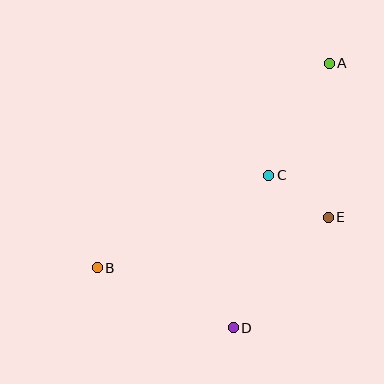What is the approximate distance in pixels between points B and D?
The distance between B and D is approximately 148 pixels.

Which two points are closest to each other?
Points C and E are closest to each other.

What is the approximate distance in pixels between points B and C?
The distance between B and C is approximately 194 pixels.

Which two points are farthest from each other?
Points A and B are farthest from each other.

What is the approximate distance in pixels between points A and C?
The distance between A and C is approximately 128 pixels.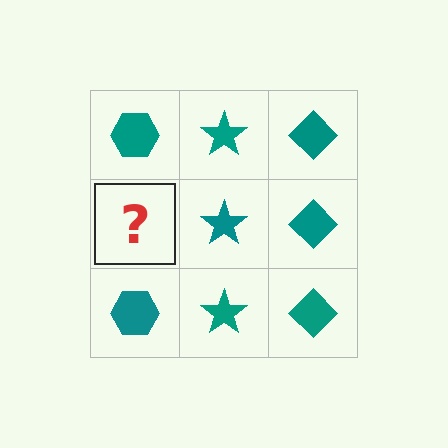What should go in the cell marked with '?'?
The missing cell should contain a teal hexagon.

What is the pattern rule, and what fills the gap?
The rule is that each column has a consistent shape. The gap should be filled with a teal hexagon.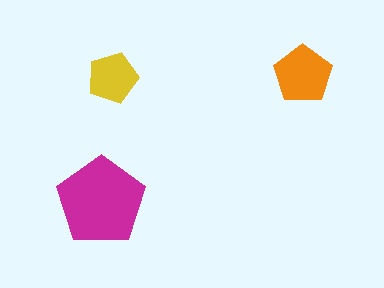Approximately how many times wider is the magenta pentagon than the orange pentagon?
About 1.5 times wider.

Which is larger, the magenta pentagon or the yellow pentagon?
The magenta one.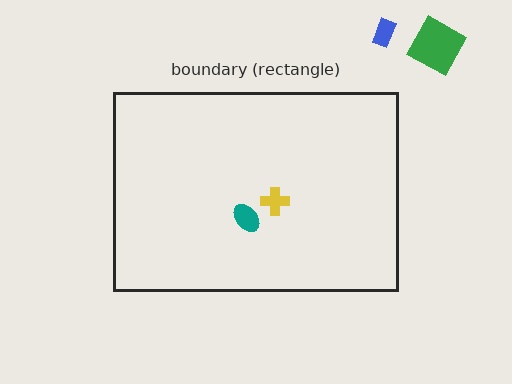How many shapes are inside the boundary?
2 inside, 2 outside.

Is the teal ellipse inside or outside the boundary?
Inside.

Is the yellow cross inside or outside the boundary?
Inside.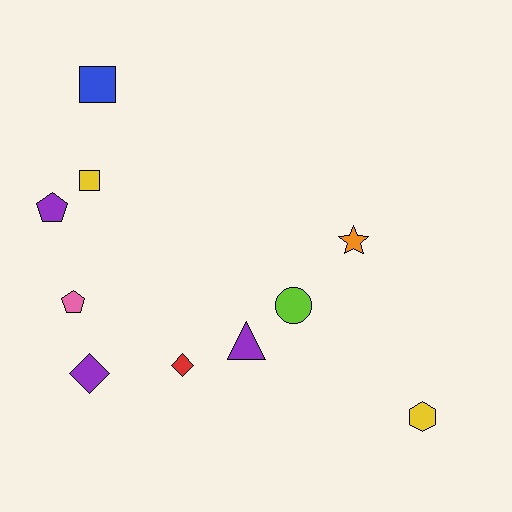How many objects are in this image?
There are 10 objects.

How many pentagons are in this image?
There are 2 pentagons.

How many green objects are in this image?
There are no green objects.